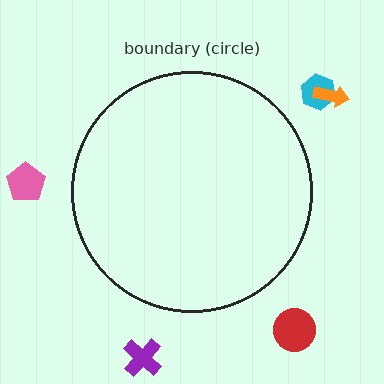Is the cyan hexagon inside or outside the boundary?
Outside.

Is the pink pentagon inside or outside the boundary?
Outside.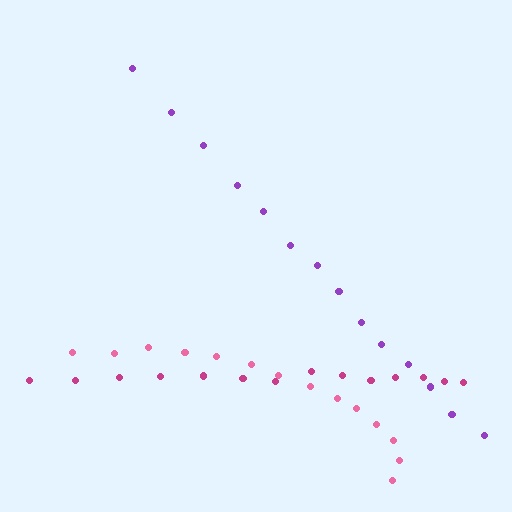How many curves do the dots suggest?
There are 3 distinct paths.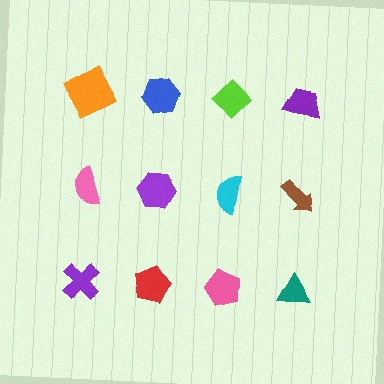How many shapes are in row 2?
4 shapes.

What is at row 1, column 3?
A lime diamond.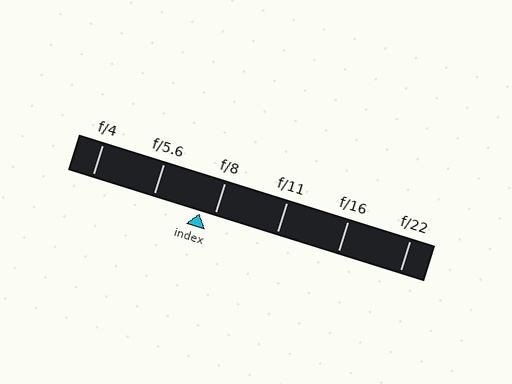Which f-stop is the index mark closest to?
The index mark is closest to f/8.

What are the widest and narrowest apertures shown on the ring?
The widest aperture shown is f/4 and the narrowest is f/22.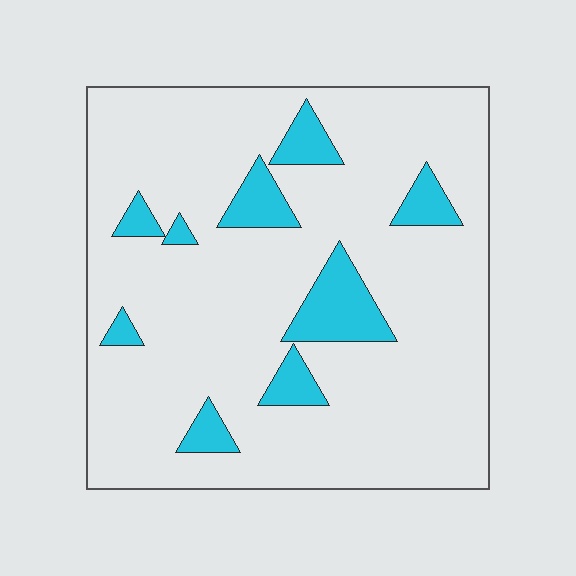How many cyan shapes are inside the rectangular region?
9.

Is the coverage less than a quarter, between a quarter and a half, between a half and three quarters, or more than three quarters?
Less than a quarter.